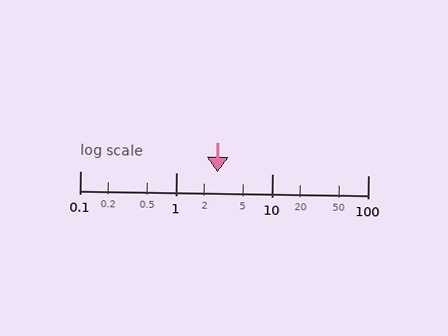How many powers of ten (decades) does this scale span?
The scale spans 3 decades, from 0.1 to 100.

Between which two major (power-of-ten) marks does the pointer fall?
The pointer is between 1 and 10.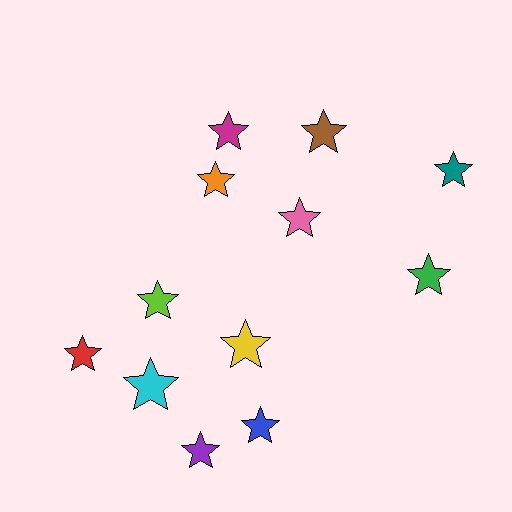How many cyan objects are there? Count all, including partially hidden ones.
There is 1 cyan object.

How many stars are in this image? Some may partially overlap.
There are 12 stars.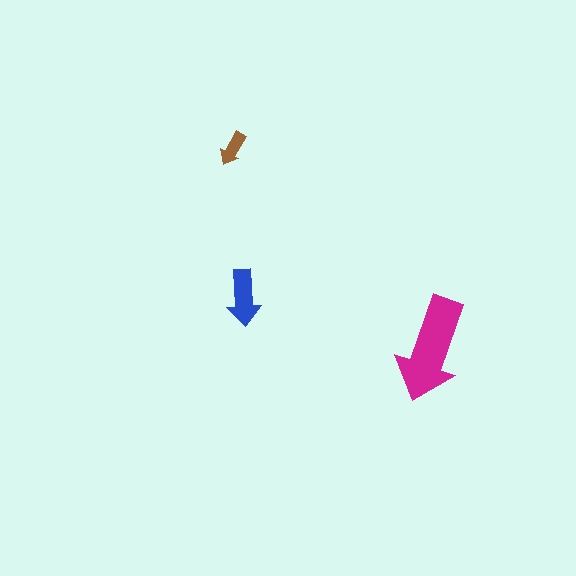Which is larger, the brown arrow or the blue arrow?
The blue one.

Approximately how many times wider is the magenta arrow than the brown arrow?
About 3 times wider.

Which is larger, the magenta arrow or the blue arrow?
The magenta one.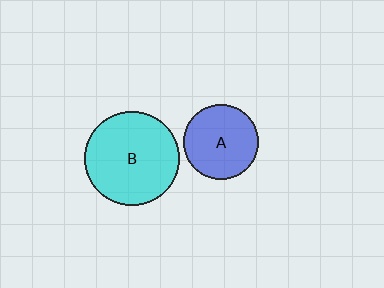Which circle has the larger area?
Circle B (cyan).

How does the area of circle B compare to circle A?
Approximately 1.6 times.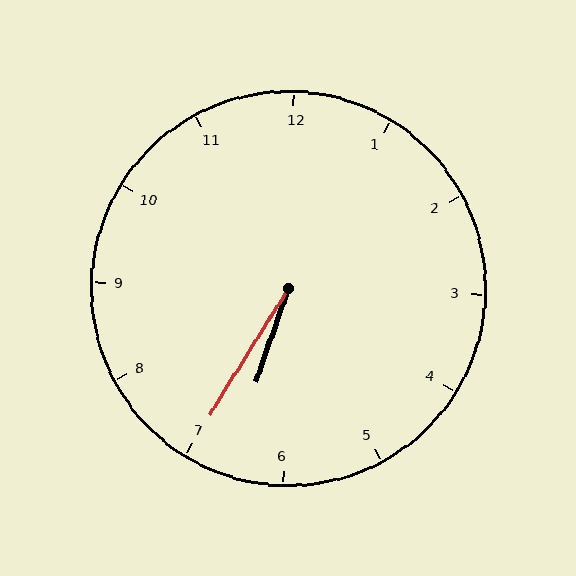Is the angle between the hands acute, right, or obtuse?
It is acute.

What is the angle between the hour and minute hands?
Approximately 12 degrees.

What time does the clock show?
6:35.